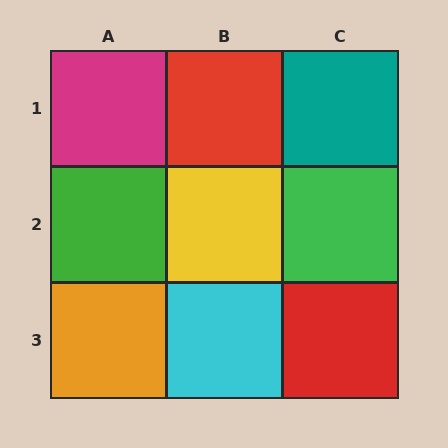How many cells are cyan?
1 cell is cyan.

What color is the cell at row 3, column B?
Cyan.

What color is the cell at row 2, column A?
Green.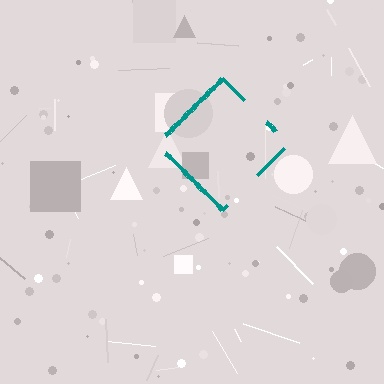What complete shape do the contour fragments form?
The contour fragments form a diamond.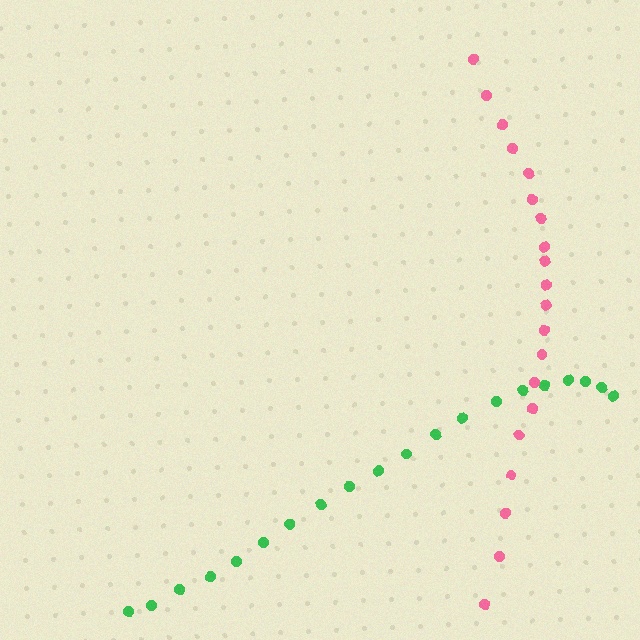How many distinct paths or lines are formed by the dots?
There are 2 distinct paths.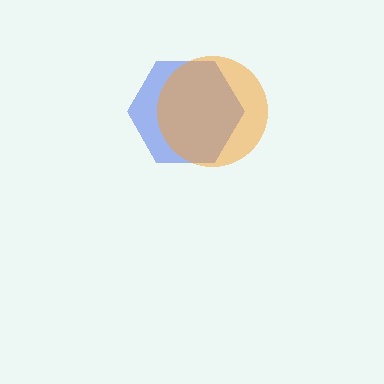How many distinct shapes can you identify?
There are 2 distinct shapes: a blue hexagon, an orange circle.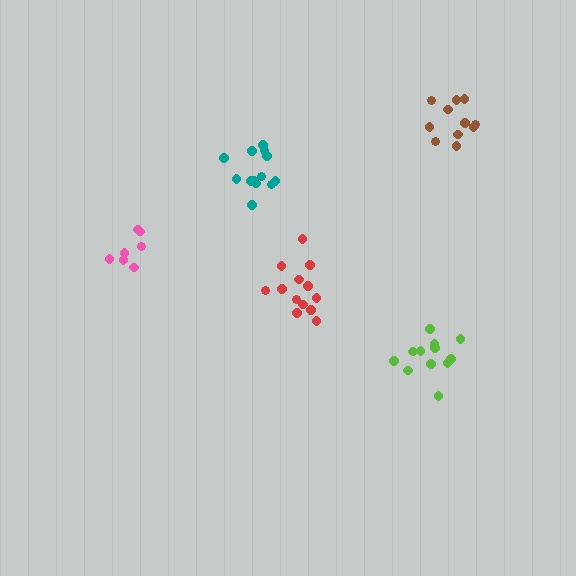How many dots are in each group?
Group 1: 13 dots, Group 2: 11 dots, Group 3: 12 dots, Group 4: 13 dots, Group 5: 7 dots (56 total).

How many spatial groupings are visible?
There are 5 spatial groupings.